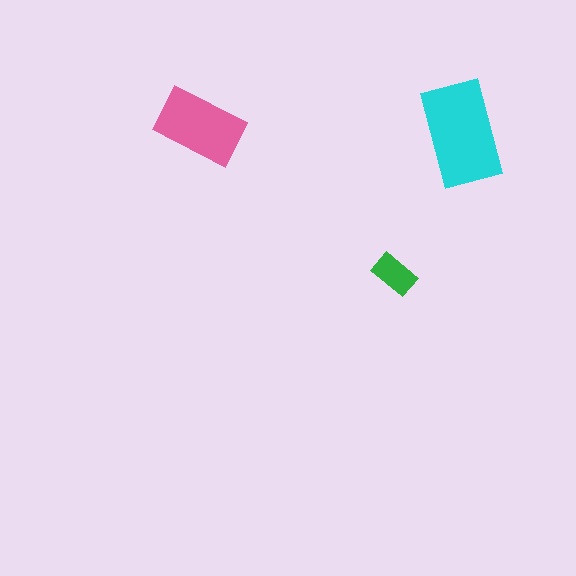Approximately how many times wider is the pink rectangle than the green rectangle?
About 2 times wider.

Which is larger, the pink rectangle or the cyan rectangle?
The cyan one.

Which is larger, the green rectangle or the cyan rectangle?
The cyan one.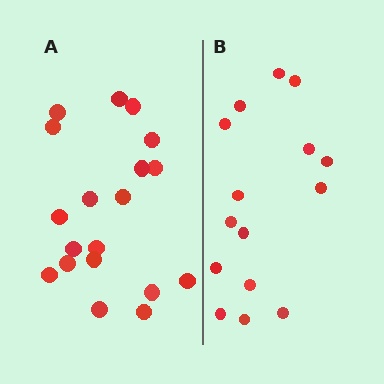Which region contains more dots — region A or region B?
Region A (the left region) has more dots.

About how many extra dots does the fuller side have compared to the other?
Region A has about 4 more dots than region B.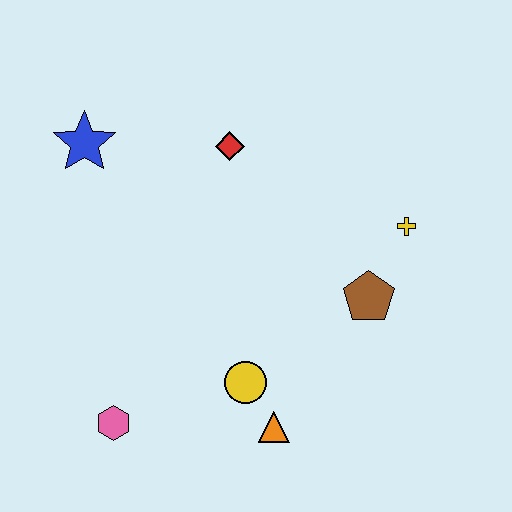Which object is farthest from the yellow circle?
The blue star is farthest from the yellow circle.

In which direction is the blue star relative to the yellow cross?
The blue star is to the left of the yellow cross.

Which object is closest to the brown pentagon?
The yellow cross is closest to the brown pentagon.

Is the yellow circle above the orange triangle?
Yes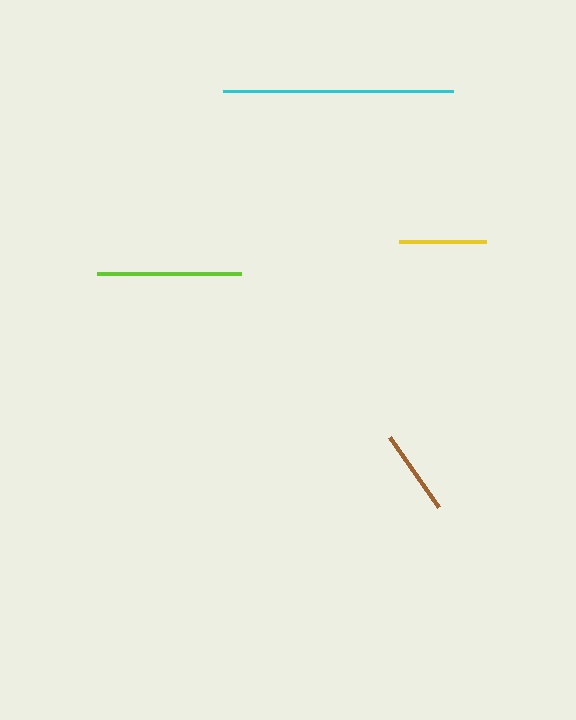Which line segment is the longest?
The cyan line is the longest at approximately 230 pixels.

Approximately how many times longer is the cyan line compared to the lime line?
The cyan line is approximately 1.6 times the length of the lime line.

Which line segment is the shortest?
The brown line is the shortest at approximately 85 pixels.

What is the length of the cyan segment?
The cyan segment is approximately 230 pixels long.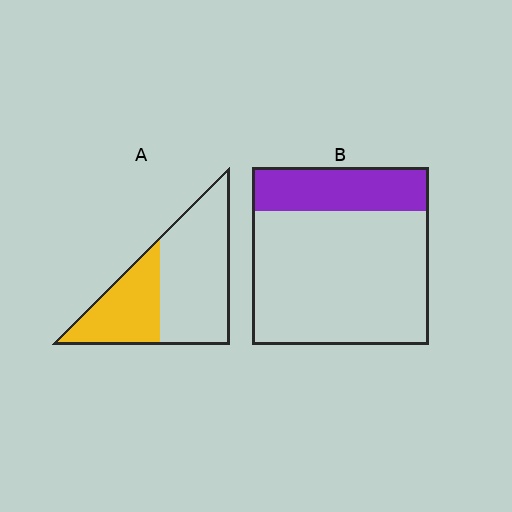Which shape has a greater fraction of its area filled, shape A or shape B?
Shape A.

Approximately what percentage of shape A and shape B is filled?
A is approximately 35% and B is approximately 25%.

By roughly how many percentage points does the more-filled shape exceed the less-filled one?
By roughly 10 percentage points (A over B).